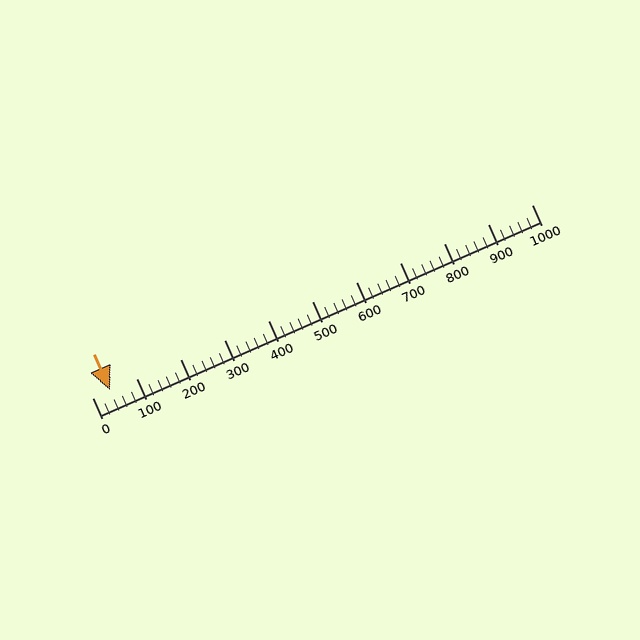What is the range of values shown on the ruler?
The ruler shows values from 0 to 1000.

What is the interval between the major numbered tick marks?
The major tick marks are spaced 100 units apart.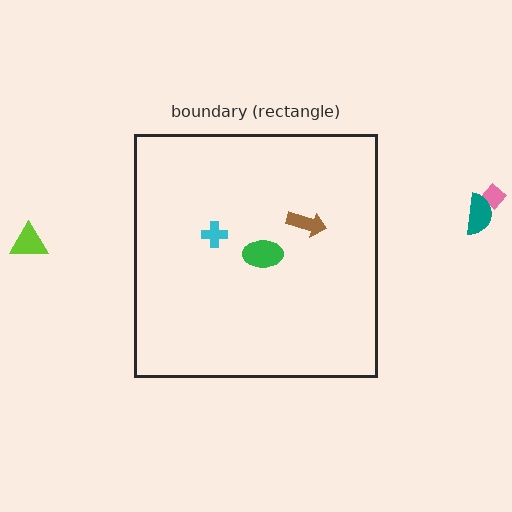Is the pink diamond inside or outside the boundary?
Outside.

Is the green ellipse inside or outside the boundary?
Inside.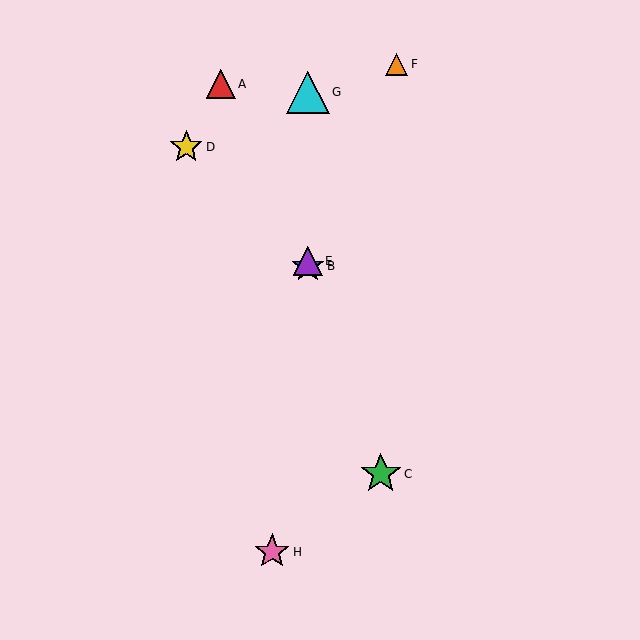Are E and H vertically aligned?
No, E is at x≈308 and H is at x≈272.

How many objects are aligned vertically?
3 objects (B, E, G) are aligned vertically.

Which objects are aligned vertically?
Objects B, E, G are aligned vertically.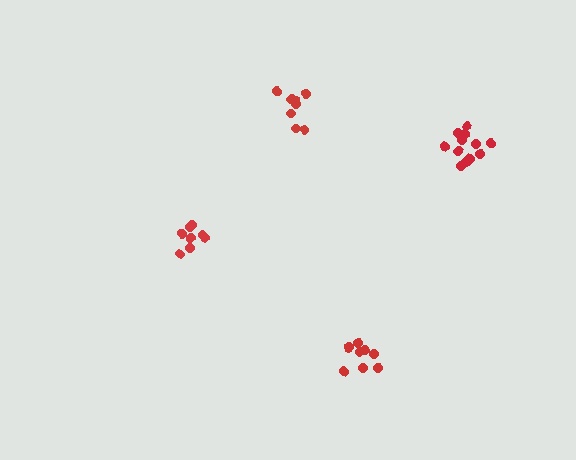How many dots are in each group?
Group 1: 8 dots, Group 2: 12 dots, Group 3: 9 dots, Group 4: 8 dots (37 total).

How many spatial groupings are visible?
There are 4 spatial groupings.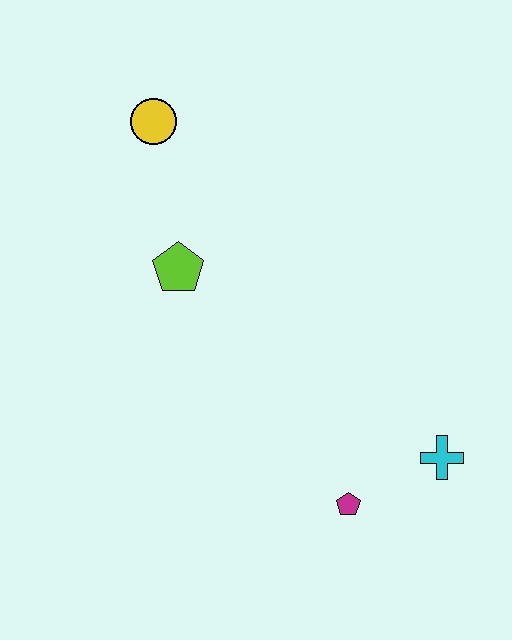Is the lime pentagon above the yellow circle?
No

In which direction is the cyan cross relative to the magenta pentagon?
The cyan cross is to the right of the magenta pentagon.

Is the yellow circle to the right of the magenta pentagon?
No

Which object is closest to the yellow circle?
The lime pentagon is closest to the yellow circle.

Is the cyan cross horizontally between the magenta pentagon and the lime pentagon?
No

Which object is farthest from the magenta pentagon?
The yellow circle is farthest from the magenta pentagon.